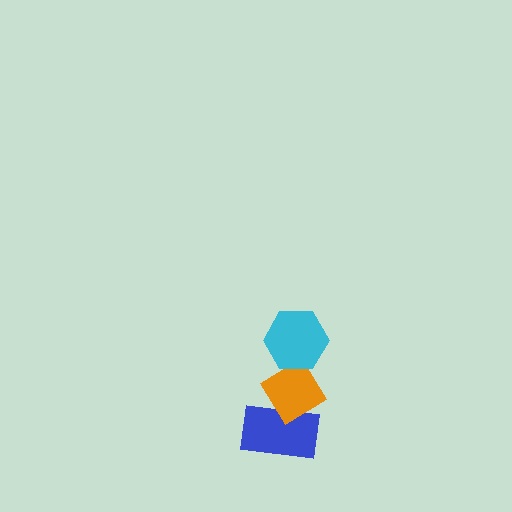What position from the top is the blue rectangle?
The blue rectangle is 3rd from the top.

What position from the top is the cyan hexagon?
The cyan hexagon is 1st from the top.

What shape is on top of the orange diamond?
The cyan hexagon is on top of the orange diamond.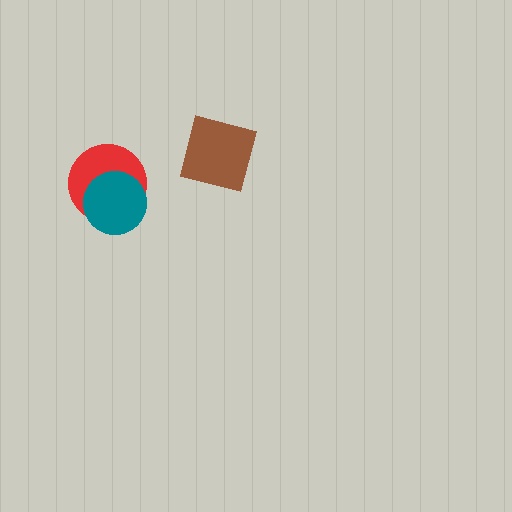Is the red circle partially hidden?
Yes, it is partially covered by another shape.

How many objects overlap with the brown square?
0 objects overlap with the brown square.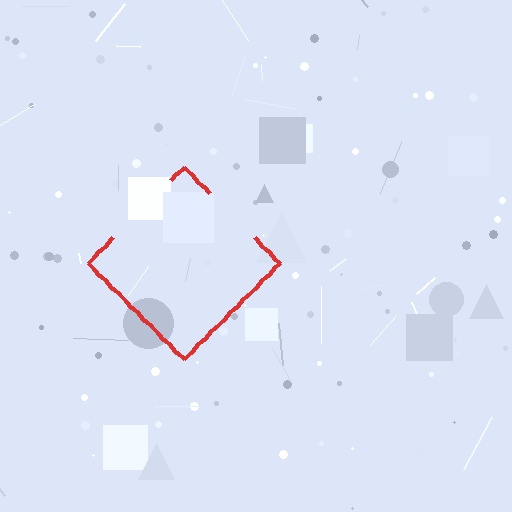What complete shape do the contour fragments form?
The contour fragments form a diamond.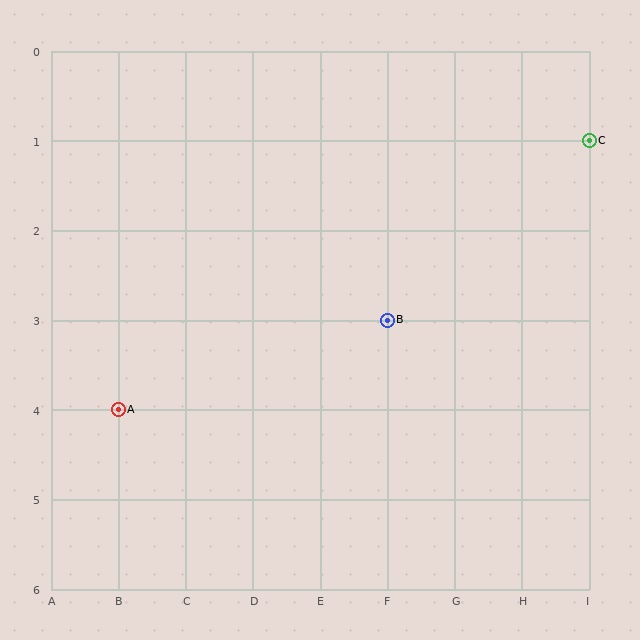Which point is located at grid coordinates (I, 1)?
Point C is at (I, 1).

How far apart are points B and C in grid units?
Points B and C are 3 columns and 2 rows apart (about 3.6 grid units diagonally).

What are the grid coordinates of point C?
Point C is at grid coordinates (I, 1).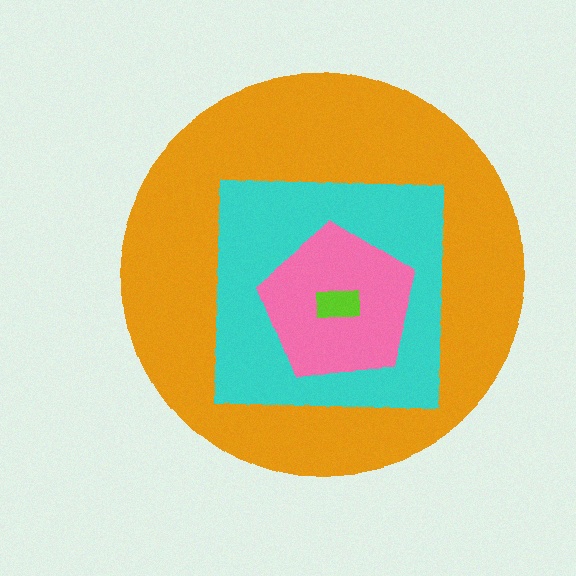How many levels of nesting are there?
4.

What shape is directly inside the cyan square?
The pink pentagon.